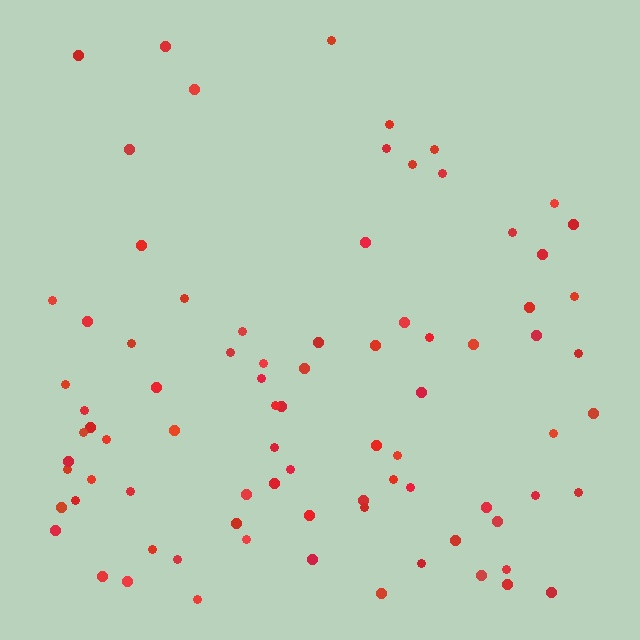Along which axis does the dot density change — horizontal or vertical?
Vertical.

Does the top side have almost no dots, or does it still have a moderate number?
Still a moderate number, just noticeably fewer than the bottom.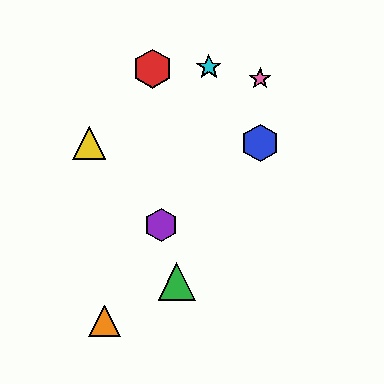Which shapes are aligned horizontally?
The blue hexagon, the yellow triangle are aligned horizontally.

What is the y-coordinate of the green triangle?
The green triangle is at y≈281.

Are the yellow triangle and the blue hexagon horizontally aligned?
Yes, both are at y≈143.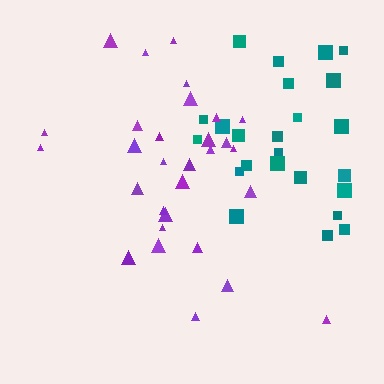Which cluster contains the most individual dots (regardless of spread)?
Purple (30).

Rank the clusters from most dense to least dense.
purple, teal.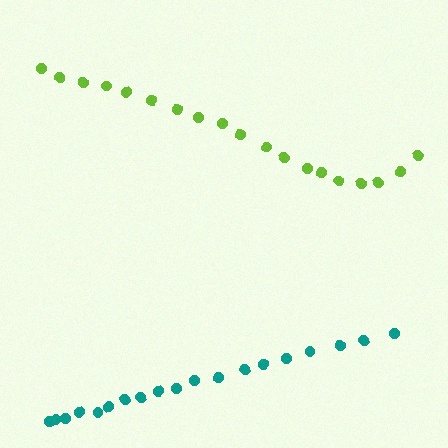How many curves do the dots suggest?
There are 2 distinct paths.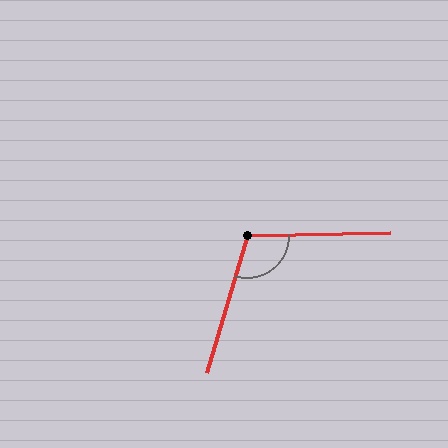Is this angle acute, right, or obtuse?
It is obtuse.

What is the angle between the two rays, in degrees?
Approximately 108 degrees.